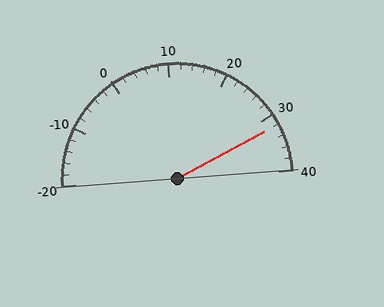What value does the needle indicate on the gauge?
The needle indicates approximately 32.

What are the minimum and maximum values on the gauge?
The gauge ranges from -20 to 40.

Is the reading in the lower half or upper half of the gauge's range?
The reading is in the upper half of the range (-20 to 40).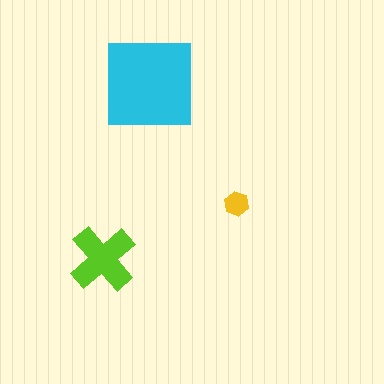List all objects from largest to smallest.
The cyan square, the lime cross, the yellow hexagon.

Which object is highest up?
The cyan square is topmost.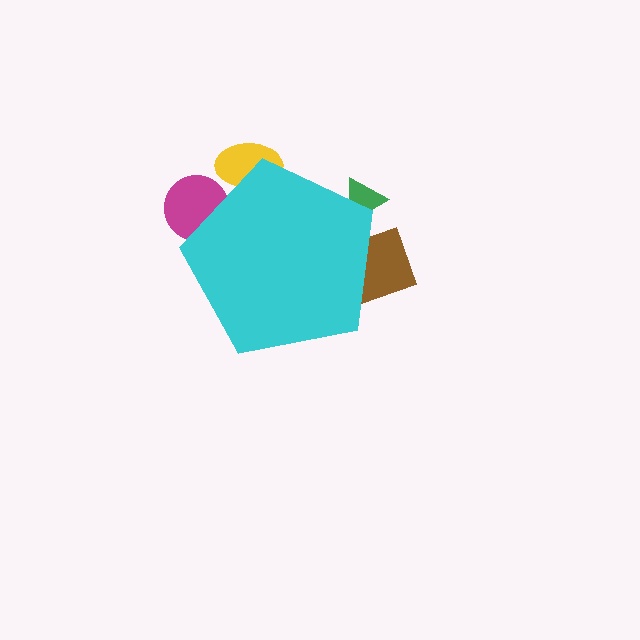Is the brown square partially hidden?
Yes, the brown square is partially hidden behind the cyan pentagon.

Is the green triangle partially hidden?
Yes, the green triangle is partially hidden behind the cyan pentagon.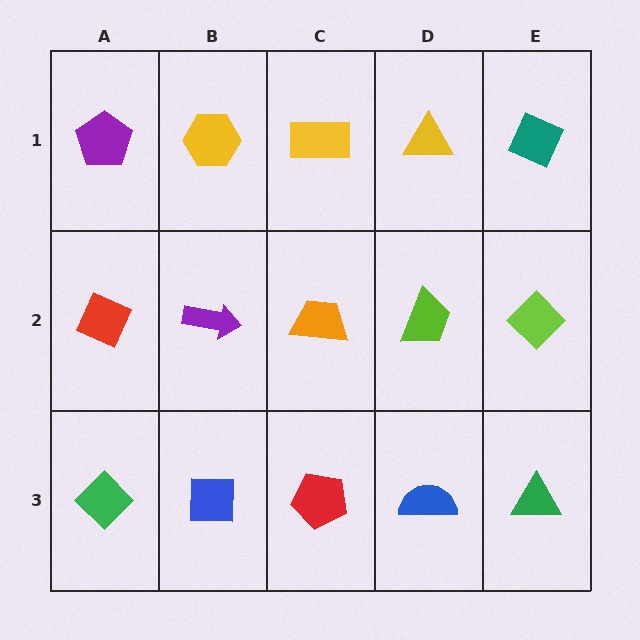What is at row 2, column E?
A lime diamond.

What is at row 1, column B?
A yellow hexagon.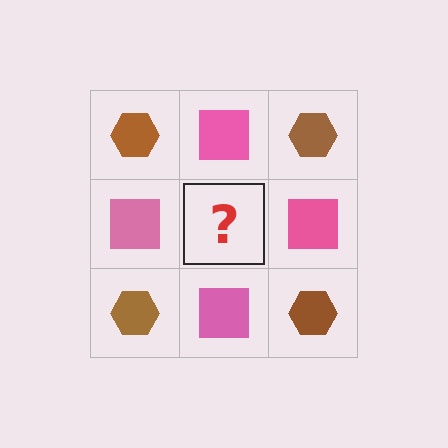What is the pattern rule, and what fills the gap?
The rule is that it alternates brown hexagon and pink square in a checkerboard pattern. The gap should be filled with a brown hexagon.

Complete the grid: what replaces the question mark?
The question mark should be replaced with a brown hexagon.